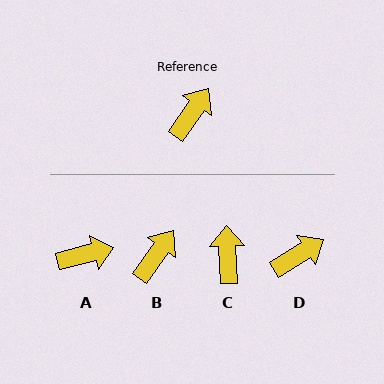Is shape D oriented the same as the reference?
No, it is off by about 23 degrees.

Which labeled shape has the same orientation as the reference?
B.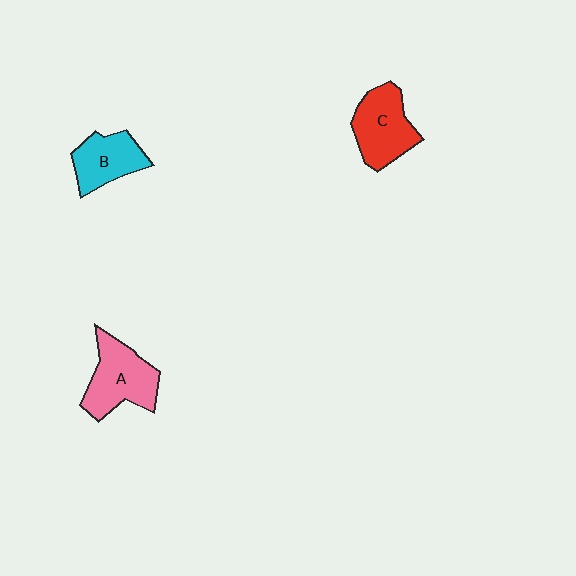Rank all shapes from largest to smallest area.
From largest to smallest: A (pink), C (red), B (cyan).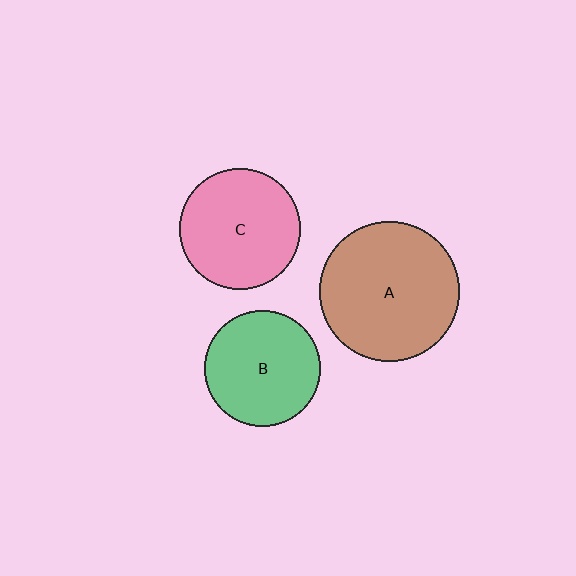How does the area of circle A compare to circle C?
Approximately 1.3 times.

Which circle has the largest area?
Circle A (brown).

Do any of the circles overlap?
No, none of the circles overlap.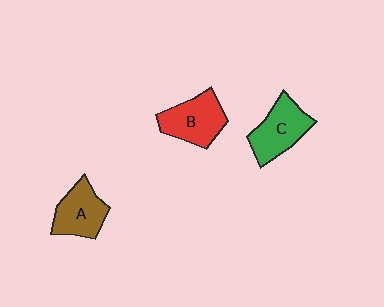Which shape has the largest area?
Shape B (red).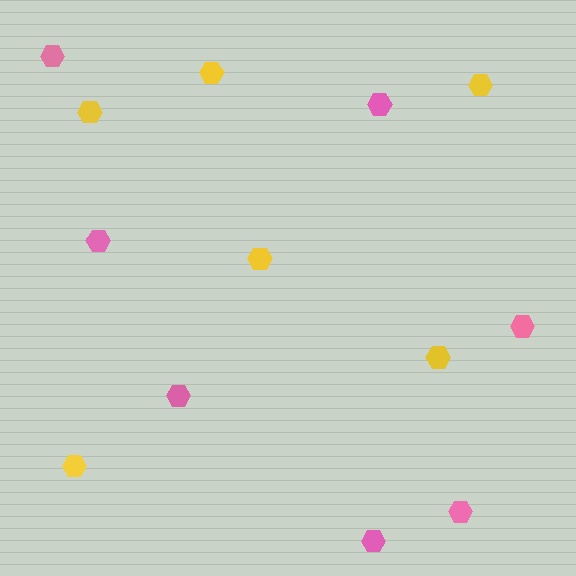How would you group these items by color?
There are 2 groups: one group of yellow hexagons (6) and one group of pink hexagons (7).